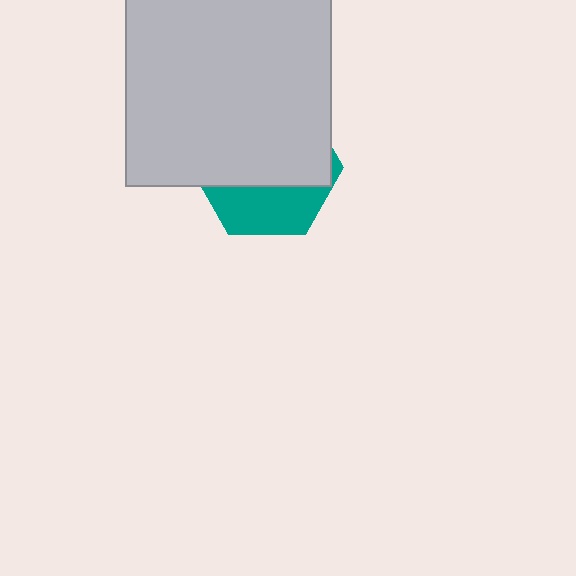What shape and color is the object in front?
The object in front is a light gray rectangle.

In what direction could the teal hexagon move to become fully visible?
The teal hexagon could move down. That would shift it out from behind the light gray rectangle entirely.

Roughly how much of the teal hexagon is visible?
A small part of it is visible (roughly 34%).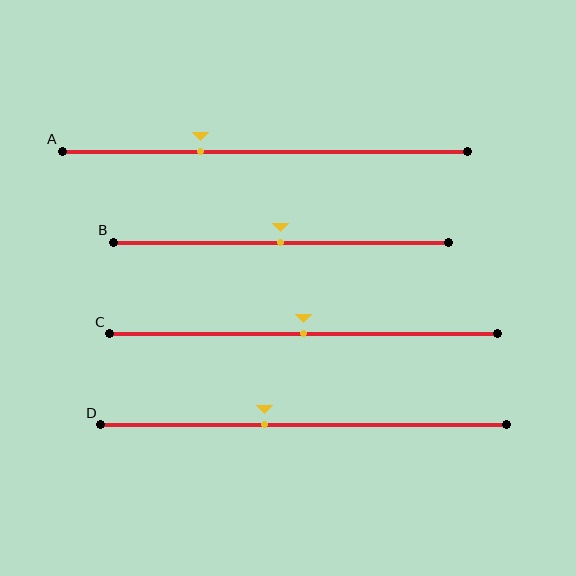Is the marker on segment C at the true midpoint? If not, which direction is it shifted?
Yes, the marker on segment C is at the true midpoint.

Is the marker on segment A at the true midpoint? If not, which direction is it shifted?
No, the marker on segment A is shifted to the left by about 16% of the segment length.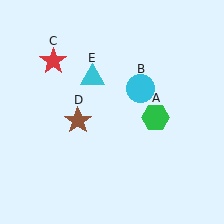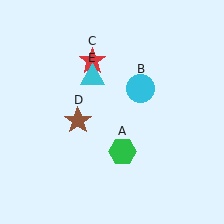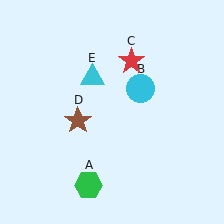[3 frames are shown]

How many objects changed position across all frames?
2 objects changed position: green hexagon (object A), red star (object C).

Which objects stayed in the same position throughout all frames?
Cyan circle (object B) and brown star (object D) and cyan triangle (object E) remained stationary.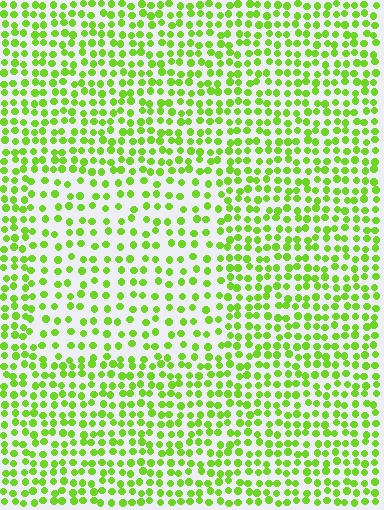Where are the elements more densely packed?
The elements are more densely packed outside the rectangle boundary.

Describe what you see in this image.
The image contains small lime elements arranged at two different densities. A rectangle-shaped region is visible where the elements are less densely packed than the surrounding area.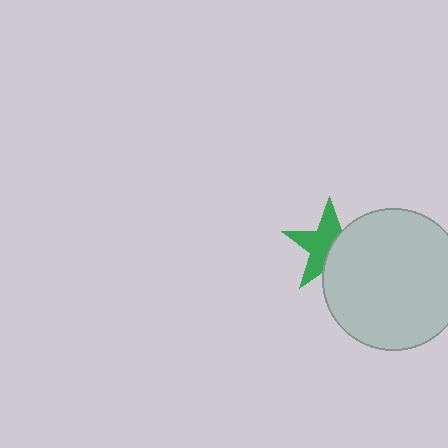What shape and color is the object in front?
The object in front is a light gray circle.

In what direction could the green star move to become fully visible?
The green star could move left. That would shift it out from behind the light gray circle entirely.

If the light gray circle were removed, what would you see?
You would see the complete green star.